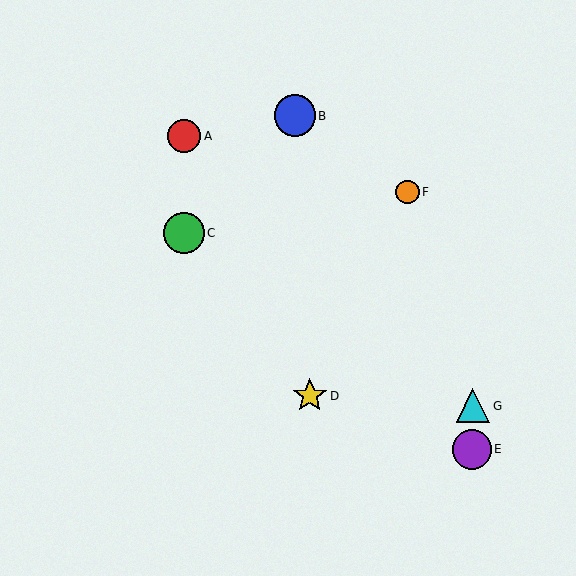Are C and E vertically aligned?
No, C is at x≈184 and E is at x≈472.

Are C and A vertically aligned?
Yes, both are at x≈184.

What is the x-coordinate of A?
Object A is at x≈184.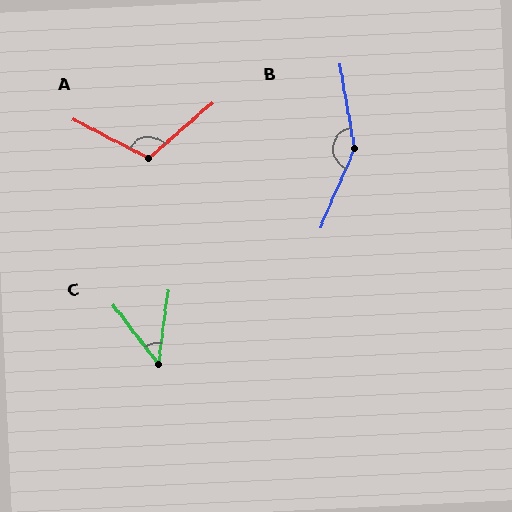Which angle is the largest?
B, at approximately 147 degrees.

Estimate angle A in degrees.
Approximately 112 degrees.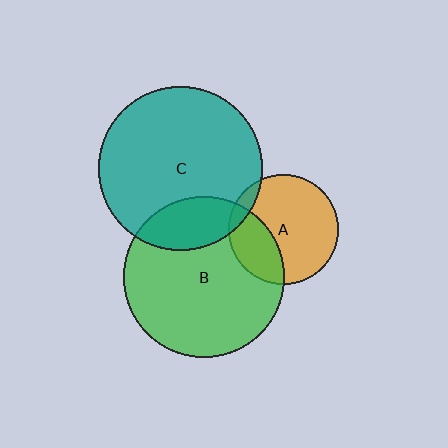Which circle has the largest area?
Circle C (teal).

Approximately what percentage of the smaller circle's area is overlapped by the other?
Approximately 10%.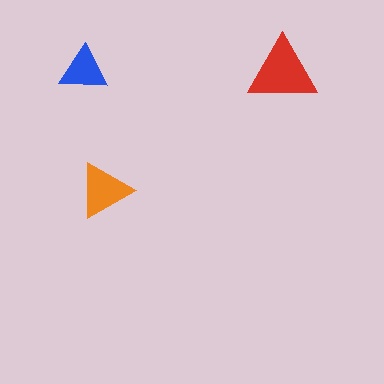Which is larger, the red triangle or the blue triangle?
The red one.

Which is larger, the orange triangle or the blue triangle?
The orange one.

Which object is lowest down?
The orange triangle is bottommost.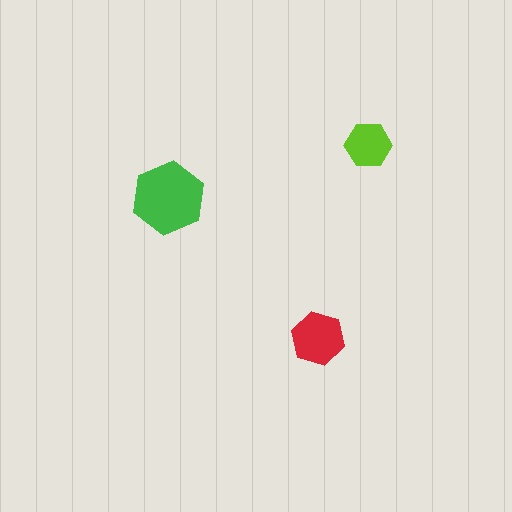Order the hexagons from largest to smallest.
the green one, the red one, the lime one.